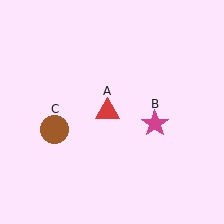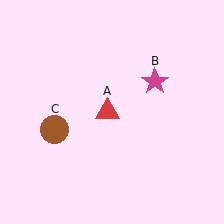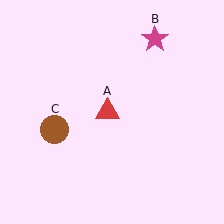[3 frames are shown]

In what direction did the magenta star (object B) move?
The magenta star (object B) moved up.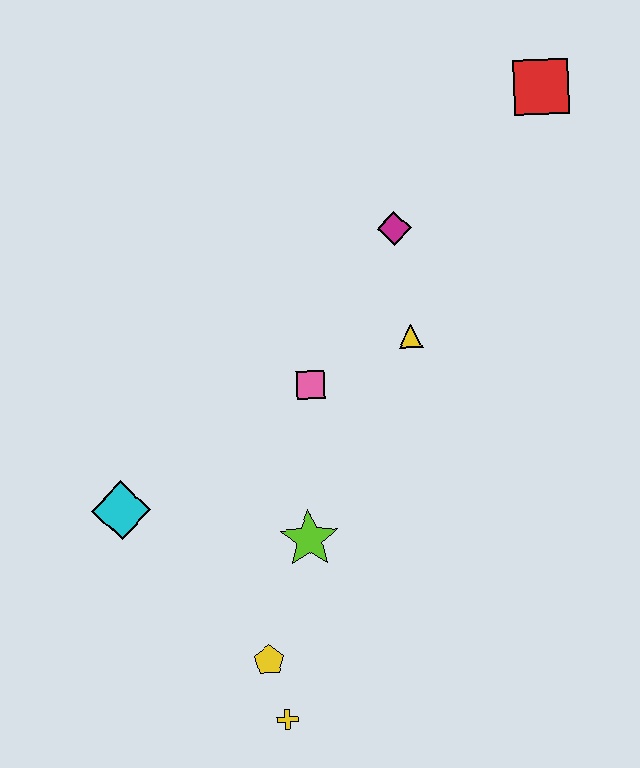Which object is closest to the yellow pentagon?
The yellow cross is closest to the yellow pentagon.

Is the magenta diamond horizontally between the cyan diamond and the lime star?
No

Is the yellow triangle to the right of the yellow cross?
Yes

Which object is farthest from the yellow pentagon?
The red square is farthest from the yellow pentagon.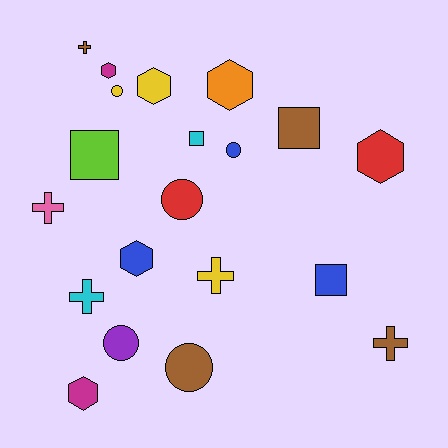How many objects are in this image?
There are 20 objects.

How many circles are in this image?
There are 5 circles.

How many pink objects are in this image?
There is 1 pink object.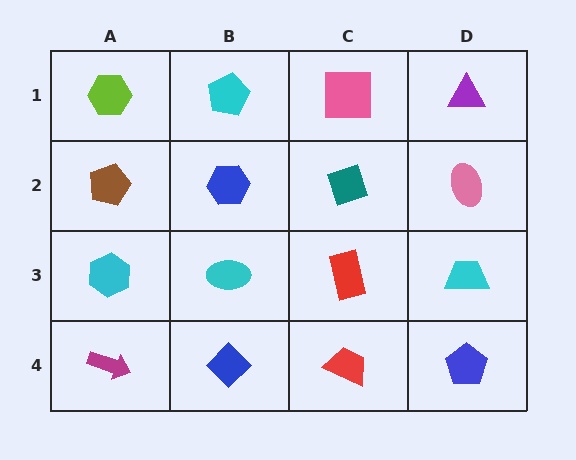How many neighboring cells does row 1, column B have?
3.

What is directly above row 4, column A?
A cyan hexagon.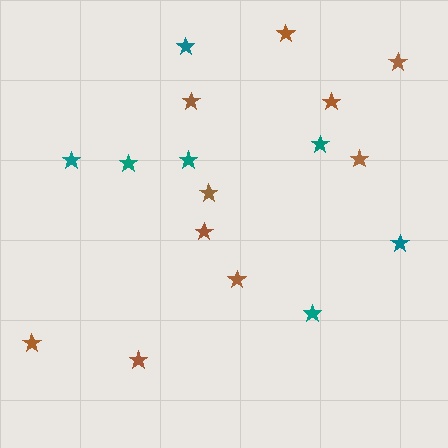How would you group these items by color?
There are 2 groups: one group of teal stars (7) and one group of brown stars (10).